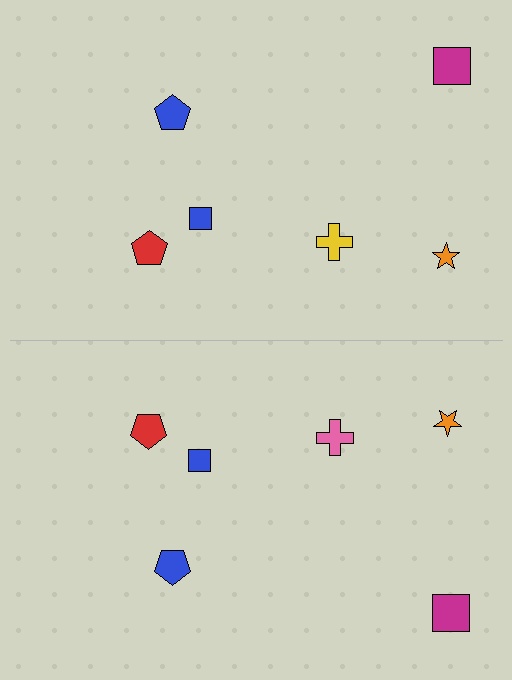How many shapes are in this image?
There are 12 shapes in this image.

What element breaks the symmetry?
The pink cross on the bottom side breaks the symmetry — its mirror counterpart is yellow.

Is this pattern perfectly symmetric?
No, the pattern is not perfectly symmetric. The pink cross on the bottom side breaks the symmetry — its mirror counterpart is yellow.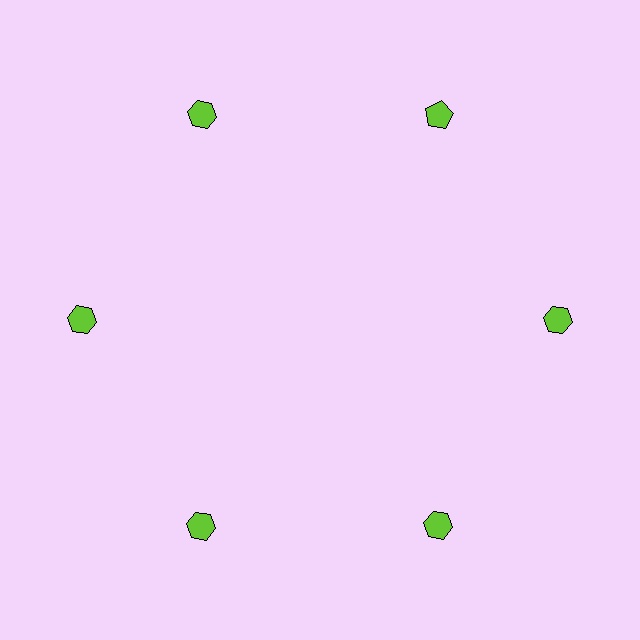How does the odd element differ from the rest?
It has a different shape: pentagon instead of hexagon.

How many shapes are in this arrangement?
There are 6 shapes arranged in a ring pattern.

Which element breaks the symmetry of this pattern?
The lime pentagon at roughly the 1 o'clock position breaks the symmetry. All other shapes are lime hexagons.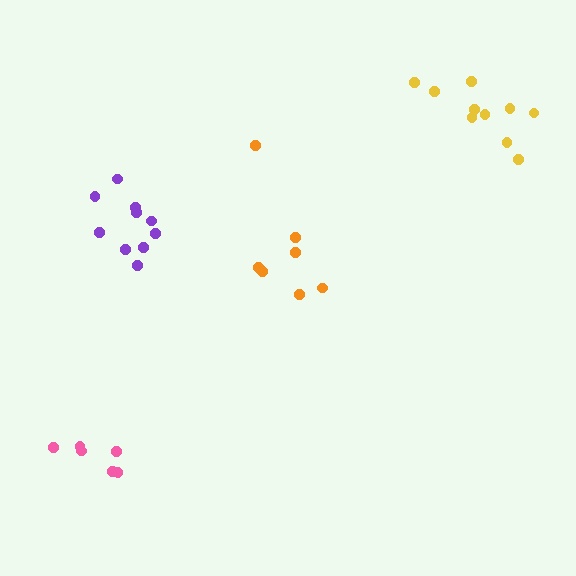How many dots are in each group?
Group 1: 6 dots, Group 2: 7 dots, Group 3: 10 dots, Group 4: 10 dots (33 total).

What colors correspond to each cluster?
The clusters are colored: pink, orange, purple, yellow.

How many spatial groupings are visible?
There are 4 spatial groupings.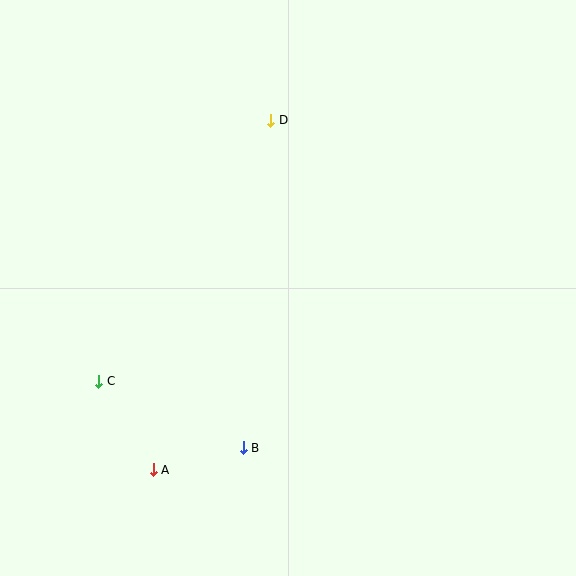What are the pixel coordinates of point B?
Point B is at (243, 448).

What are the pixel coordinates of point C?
Point C is at (99, 381).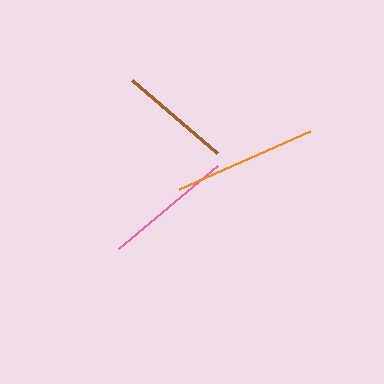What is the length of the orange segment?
The orange segment is approximately 144 pixels long.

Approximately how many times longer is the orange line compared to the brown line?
The orange line is approximately 1.3 times the length of the brown line.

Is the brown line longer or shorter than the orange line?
The orange line is longer than the brown line.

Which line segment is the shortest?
The brown line is the shortest at approximately 112 pixels.